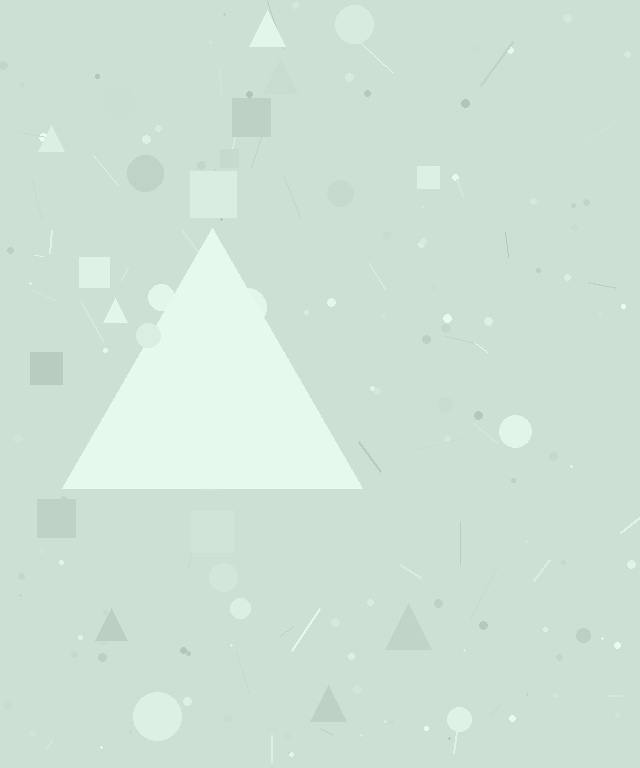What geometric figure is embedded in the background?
A triangle is embedded in the background.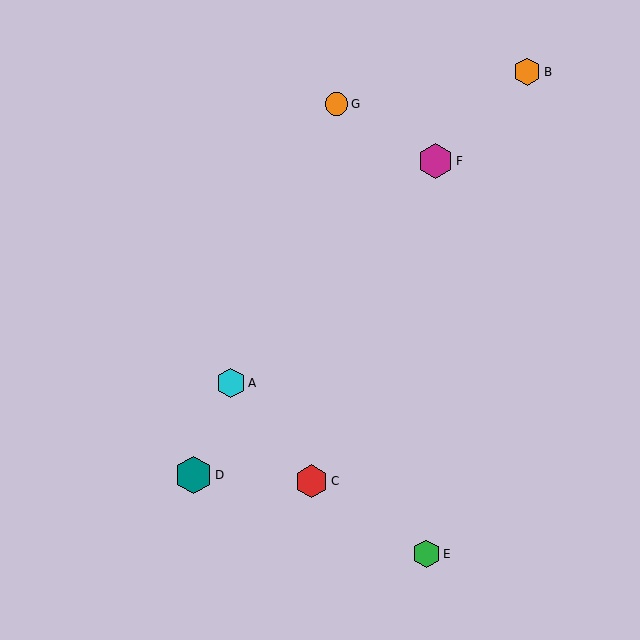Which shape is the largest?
The teal hexagon (labeled D) is the largest.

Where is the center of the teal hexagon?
The center of the teal hexagon is at (194, 475).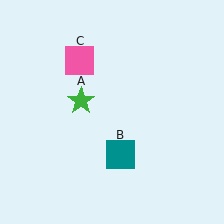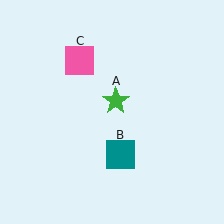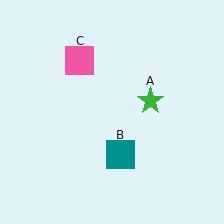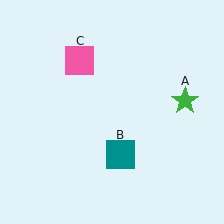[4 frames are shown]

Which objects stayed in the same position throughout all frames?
Teal square (object B) and pink square (object C) remained stationary.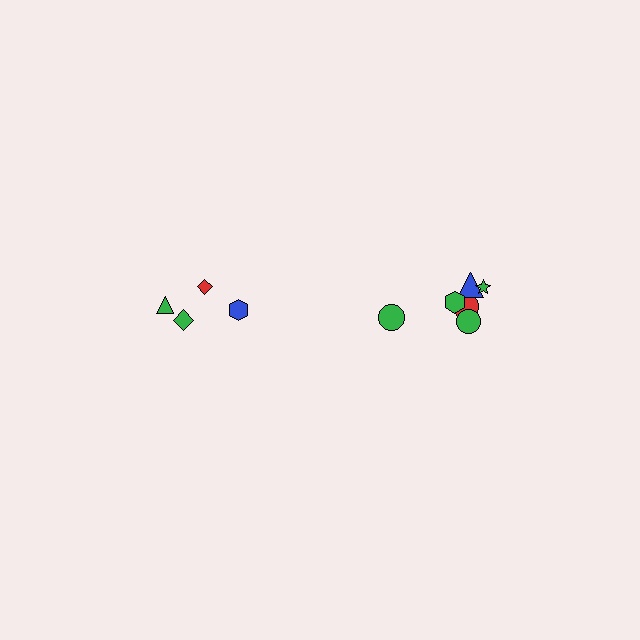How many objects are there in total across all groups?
There are 11 objects.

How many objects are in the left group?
There are 4 objects.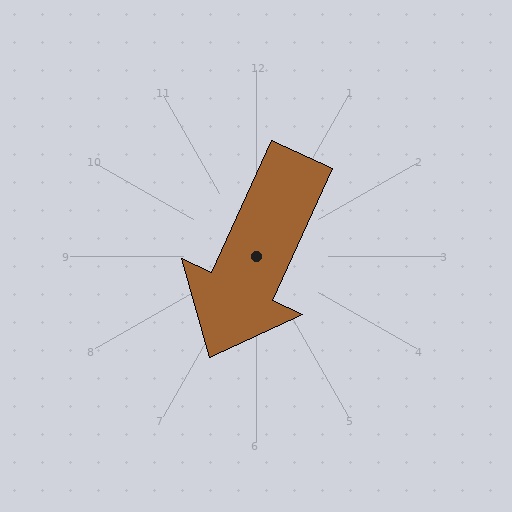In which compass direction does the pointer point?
Southwest.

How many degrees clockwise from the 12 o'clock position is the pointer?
Approximately 205 degrees.